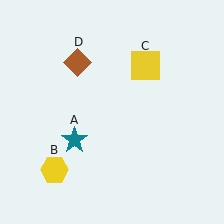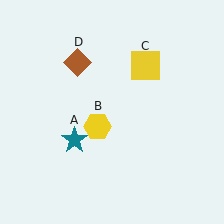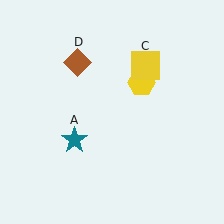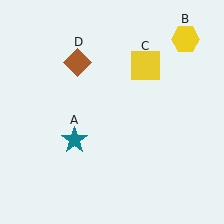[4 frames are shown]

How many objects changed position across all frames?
1 object changed position: yellow hexagon (object B).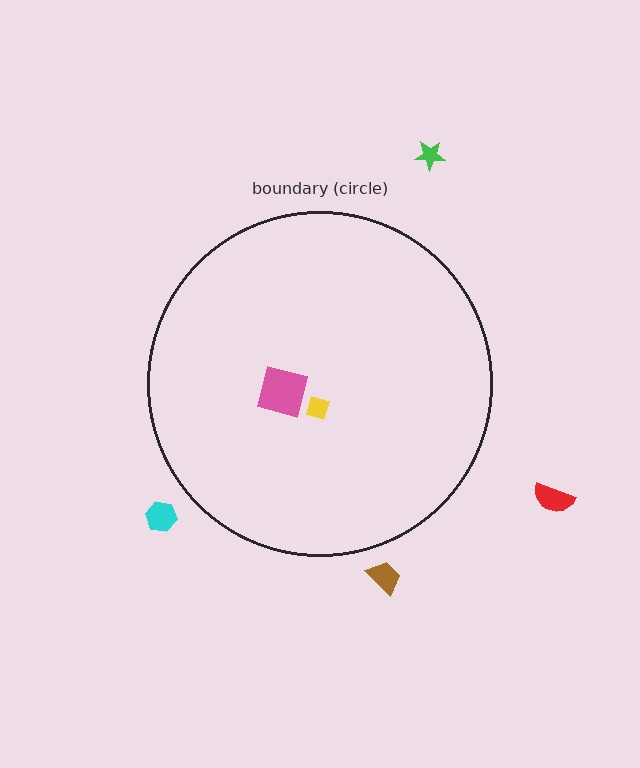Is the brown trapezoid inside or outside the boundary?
Outside.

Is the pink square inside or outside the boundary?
Inside.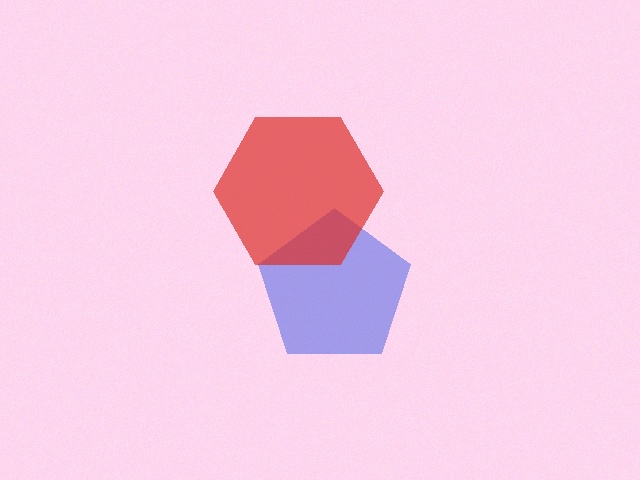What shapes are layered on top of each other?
The layered shapes are: a blue pentagon, a red hexagon.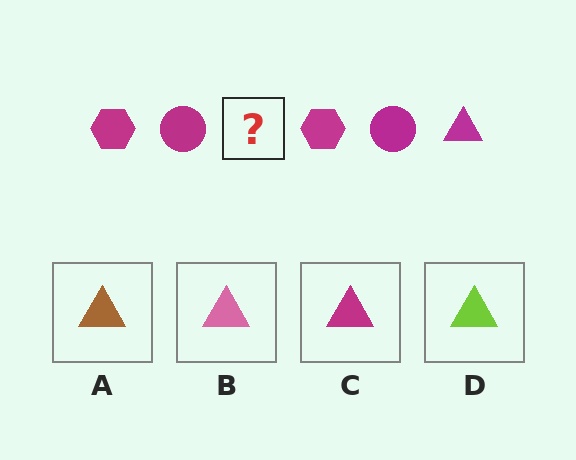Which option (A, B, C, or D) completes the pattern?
C.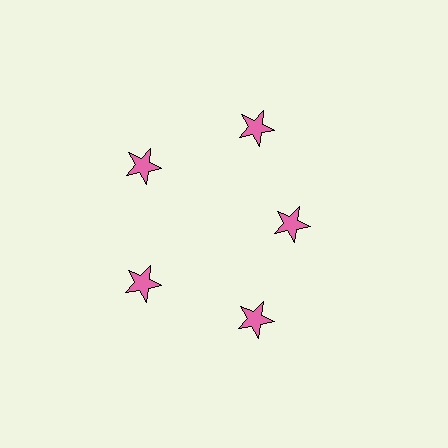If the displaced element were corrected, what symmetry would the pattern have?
It would have 5-fold rotational symmetry — the pattern would map onto itself every 72 degrees.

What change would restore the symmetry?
The symmetry would be restored by moving it outward, back onto the ring so that all 5 stars sit at equal angles and equal distance from the center.